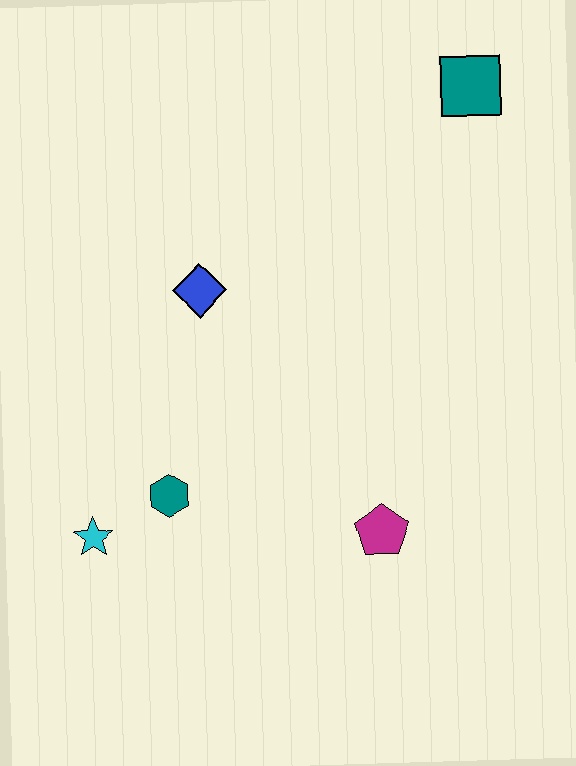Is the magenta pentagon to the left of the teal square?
Yes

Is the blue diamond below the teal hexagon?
No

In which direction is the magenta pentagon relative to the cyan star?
The magenta pentagon is to the right of the cyan star.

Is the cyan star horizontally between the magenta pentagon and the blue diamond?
No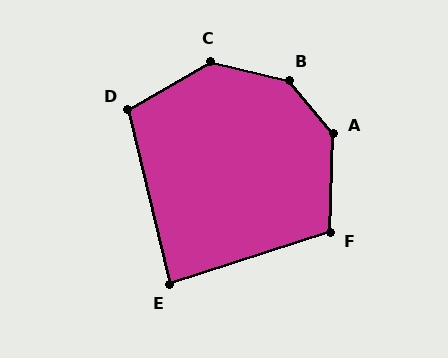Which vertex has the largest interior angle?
B, at approximately 143 degrees.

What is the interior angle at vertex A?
Approximately 138 degrees (obtuse).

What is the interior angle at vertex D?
Approximately 107 degrees (obtuse).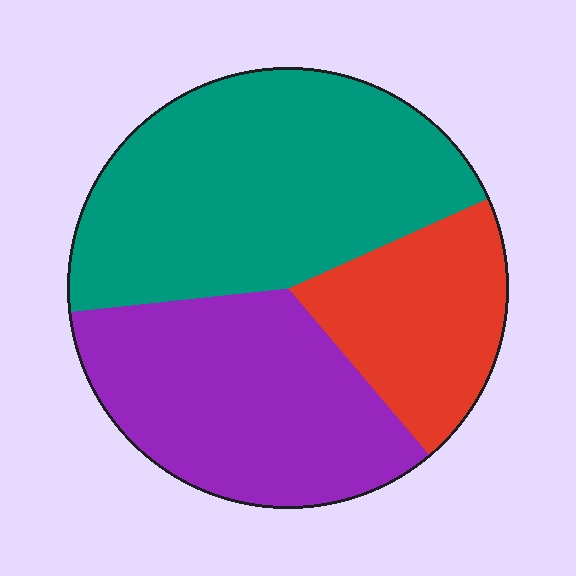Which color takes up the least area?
Red, at roughly 20%.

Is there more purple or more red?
Purple.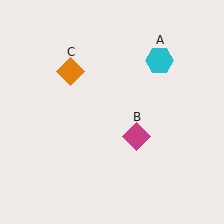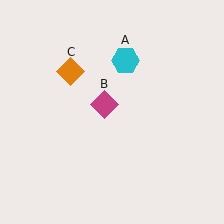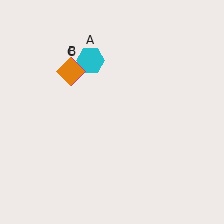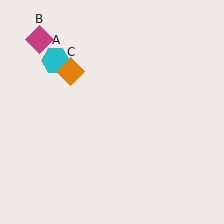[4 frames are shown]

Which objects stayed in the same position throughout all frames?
Orange diamond (object C) remained stationary.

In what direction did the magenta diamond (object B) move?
The magenta diamond (object B) moved up and to the left.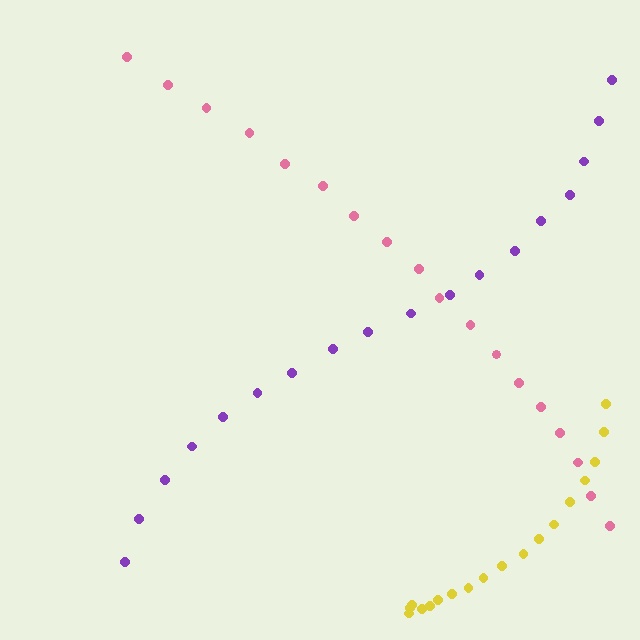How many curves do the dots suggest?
There are 3 distinct paths.